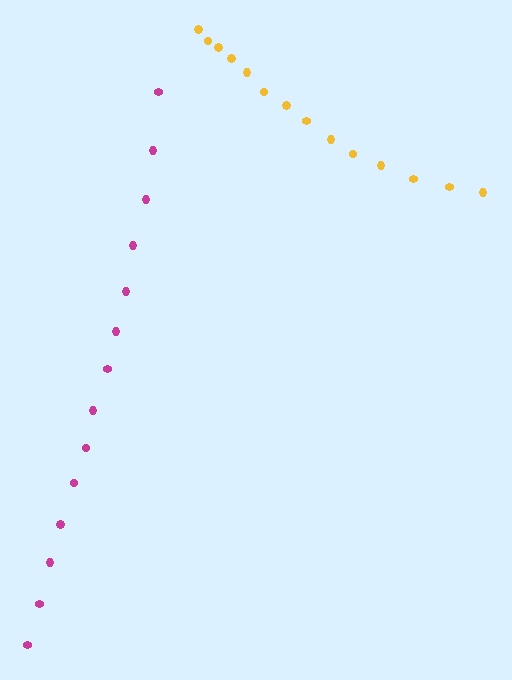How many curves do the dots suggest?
There are 2 distinct paths.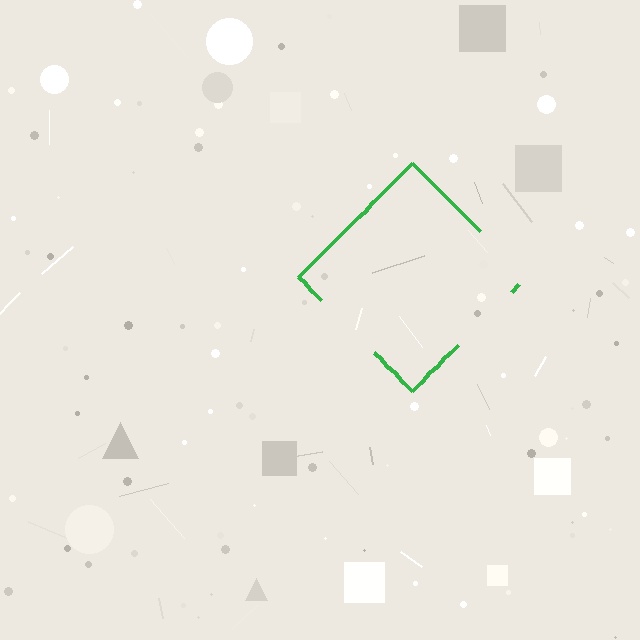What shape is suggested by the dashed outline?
The dashed outline suggests a diamond.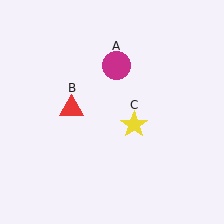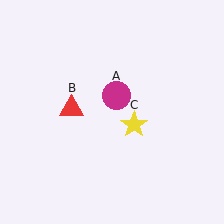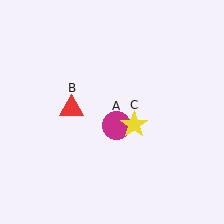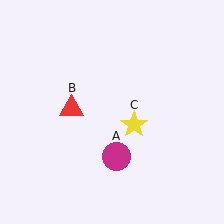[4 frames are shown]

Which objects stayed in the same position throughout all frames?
Red triangle (object B) and yellow star (object C) remained stationary.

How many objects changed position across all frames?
1 object changed position: magenta circle (object A).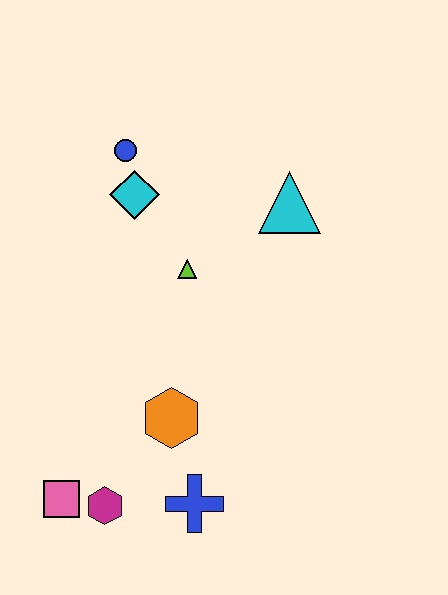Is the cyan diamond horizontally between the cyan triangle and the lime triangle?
No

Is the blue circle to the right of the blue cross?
No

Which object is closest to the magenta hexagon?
The pink square is closest to the magenta hexagon.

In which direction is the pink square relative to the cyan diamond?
The pink square is below the cyan diamond.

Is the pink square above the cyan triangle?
No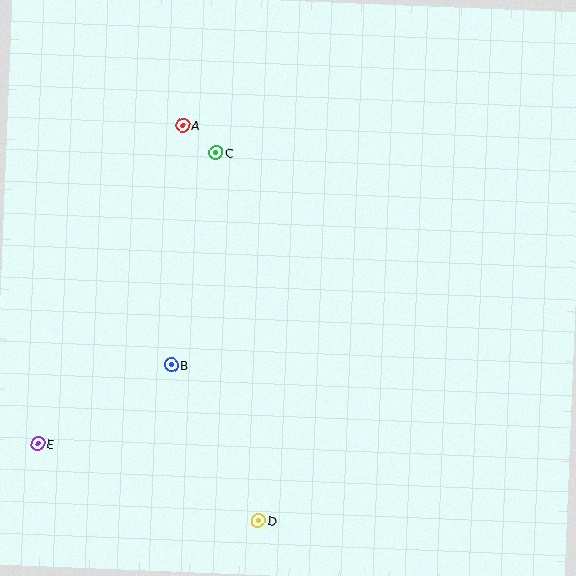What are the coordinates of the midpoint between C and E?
The midpoint between C and E is at (127, 298).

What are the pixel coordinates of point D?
Point D is at (258, 521).